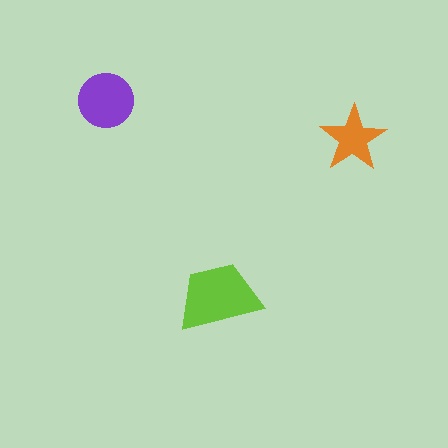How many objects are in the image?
There are 3 objects in the image.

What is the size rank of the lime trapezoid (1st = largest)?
1st.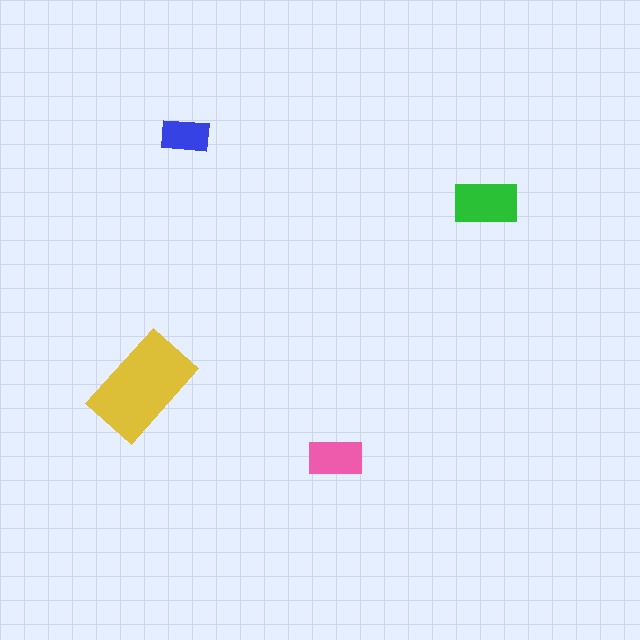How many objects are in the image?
There are 4 objects in the image.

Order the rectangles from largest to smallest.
the yellow one, the green one, the pink one, the blue one.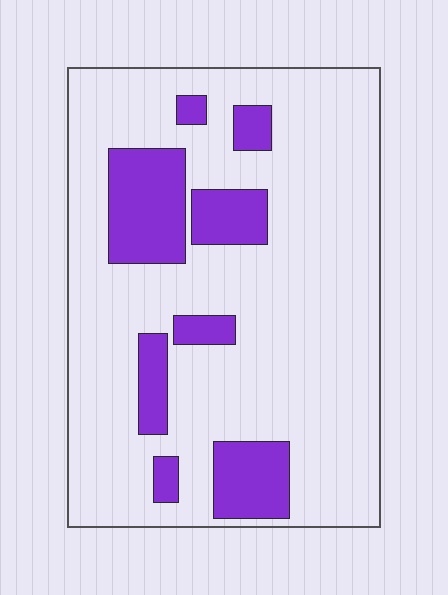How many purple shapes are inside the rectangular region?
8.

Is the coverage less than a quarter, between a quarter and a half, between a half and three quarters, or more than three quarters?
Less than a quarter.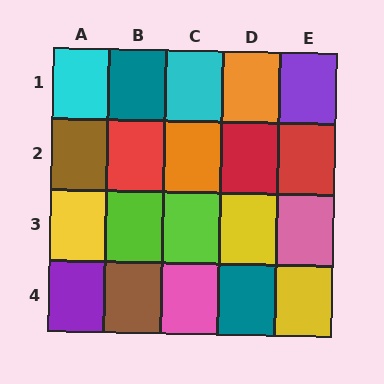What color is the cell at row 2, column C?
Orange.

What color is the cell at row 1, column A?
Cyan.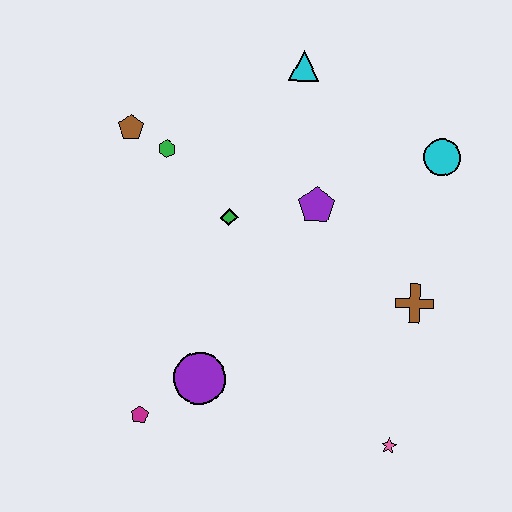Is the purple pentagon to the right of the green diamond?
Yes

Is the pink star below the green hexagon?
Yes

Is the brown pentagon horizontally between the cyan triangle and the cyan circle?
No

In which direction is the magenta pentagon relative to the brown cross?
The magenta pentagon is to the left of the brown cross.